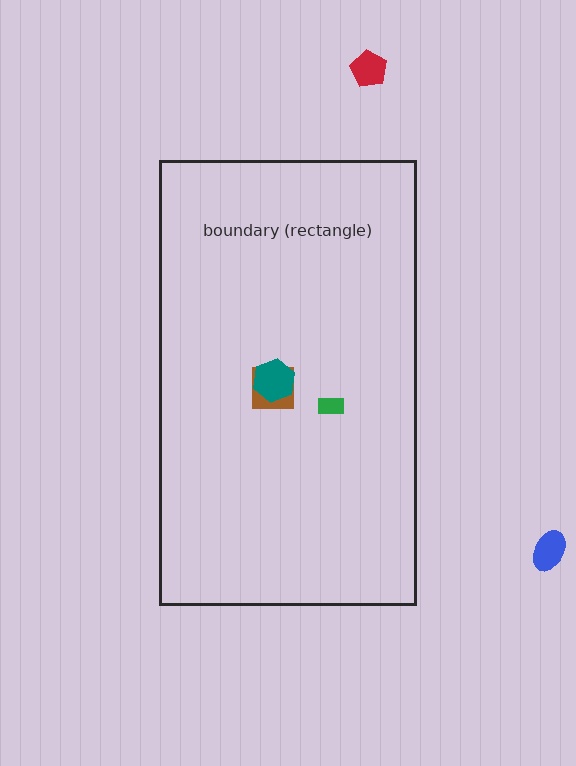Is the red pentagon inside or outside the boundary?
Outside.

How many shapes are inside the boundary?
3 inside, 2 outside.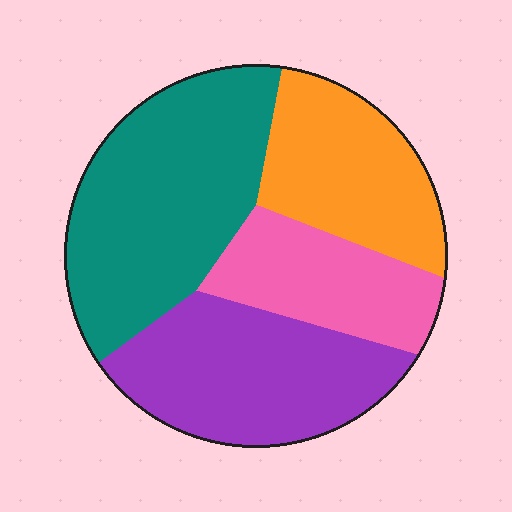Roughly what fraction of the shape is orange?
Orange takes up between a sixth and a third of the shape.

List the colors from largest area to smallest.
From largest to smallest: teal, purple, orange, pink.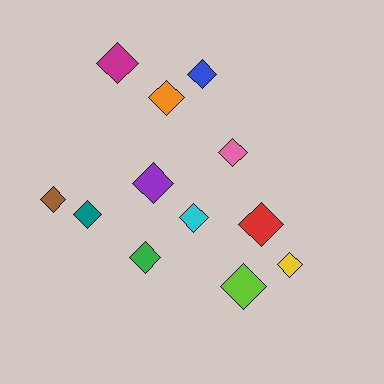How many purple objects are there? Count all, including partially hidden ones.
There is 1 purple object.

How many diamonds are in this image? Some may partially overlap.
There are 12 diamonds.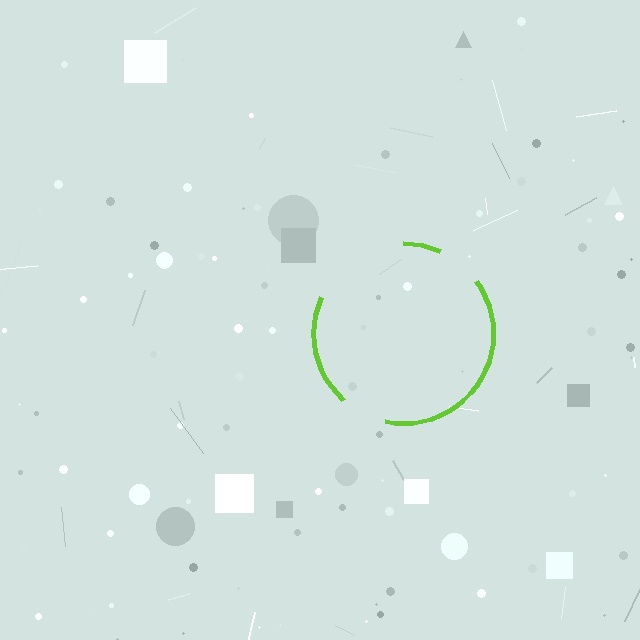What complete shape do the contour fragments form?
The contour fragments form a circle.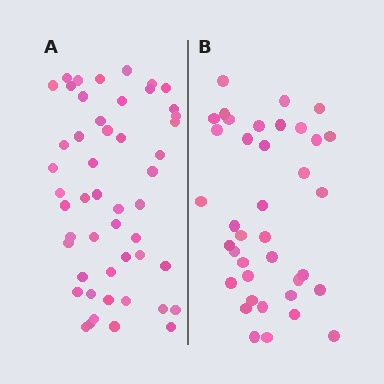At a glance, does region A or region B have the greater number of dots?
Region A (the left region) has more dots.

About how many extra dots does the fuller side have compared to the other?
Region A has roughly 12 or so more dots than region B.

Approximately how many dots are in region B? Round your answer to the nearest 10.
About 40 dots. (The exact count is 38, which rounds to 40.)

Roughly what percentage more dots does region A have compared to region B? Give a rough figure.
About 30% more.